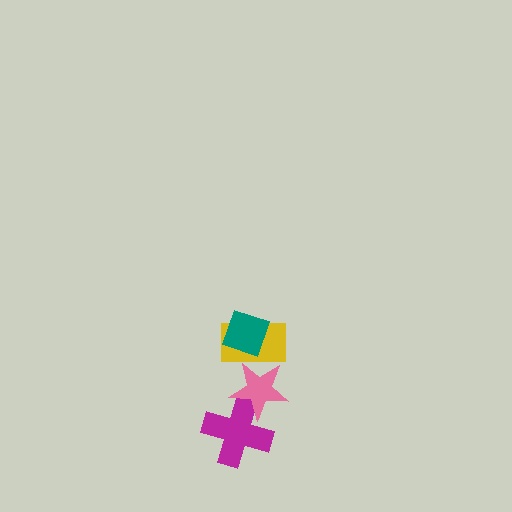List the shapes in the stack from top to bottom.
From top to bottom: the teal diamond, the yellow rectangle, the pink star, the magenta cross.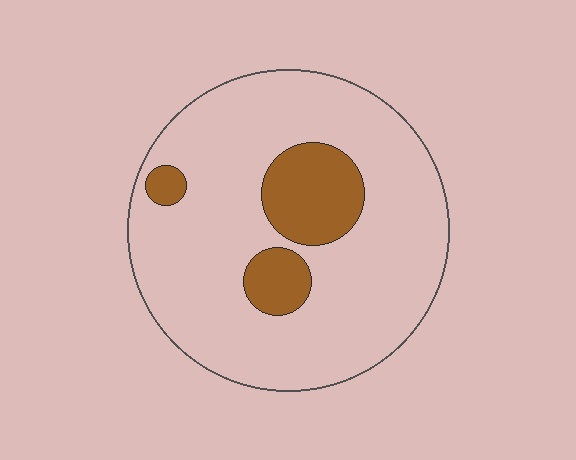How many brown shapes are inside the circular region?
3.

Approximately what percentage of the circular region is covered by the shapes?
Approximately 15%.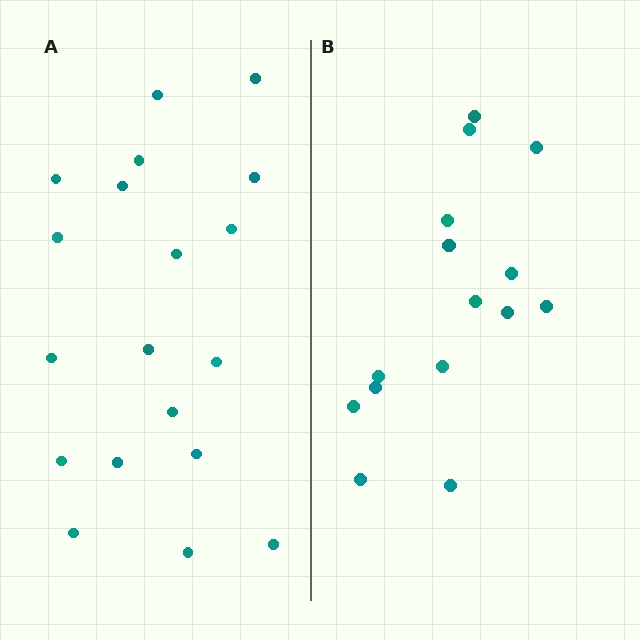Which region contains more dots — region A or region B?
Region A (the left region) has more dots.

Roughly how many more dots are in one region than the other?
Region A has about 4 more dots than region B.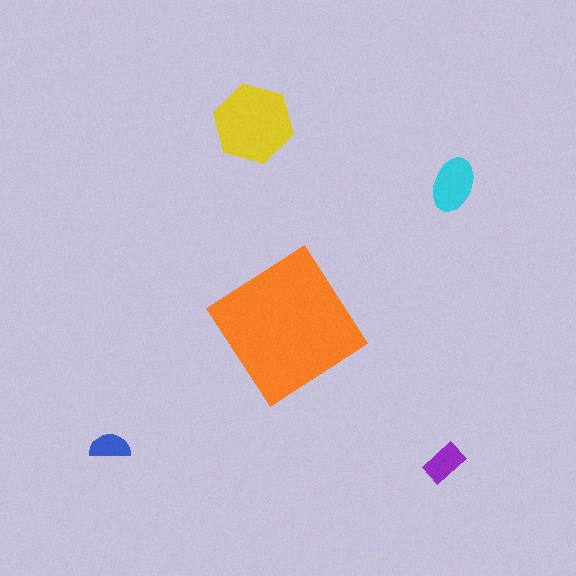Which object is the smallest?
The blue semicircle.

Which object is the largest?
The orange diamond.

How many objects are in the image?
There are 5 objects in the image.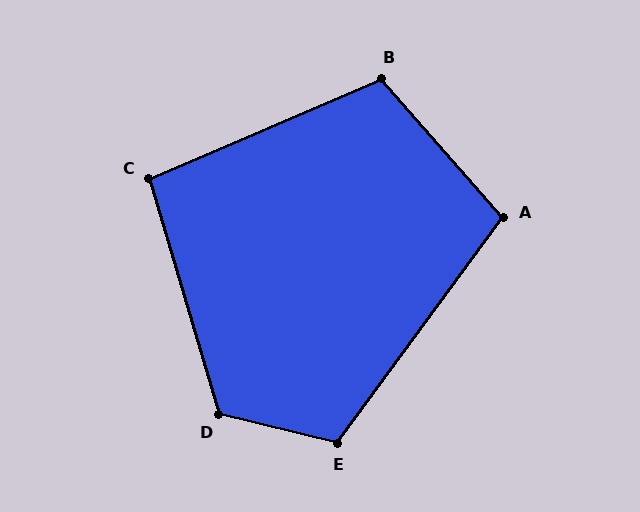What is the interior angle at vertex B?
Approximately 108 degrees (obtuse).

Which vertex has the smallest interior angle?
C, at approximately 97 degrees.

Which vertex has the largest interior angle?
D, at approximately 120 degrees.